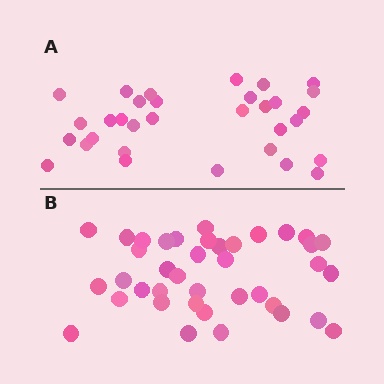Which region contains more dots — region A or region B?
Region B (the bottom region) has more dots.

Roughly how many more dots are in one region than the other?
Region B has roughly 8 or so more dots than region A.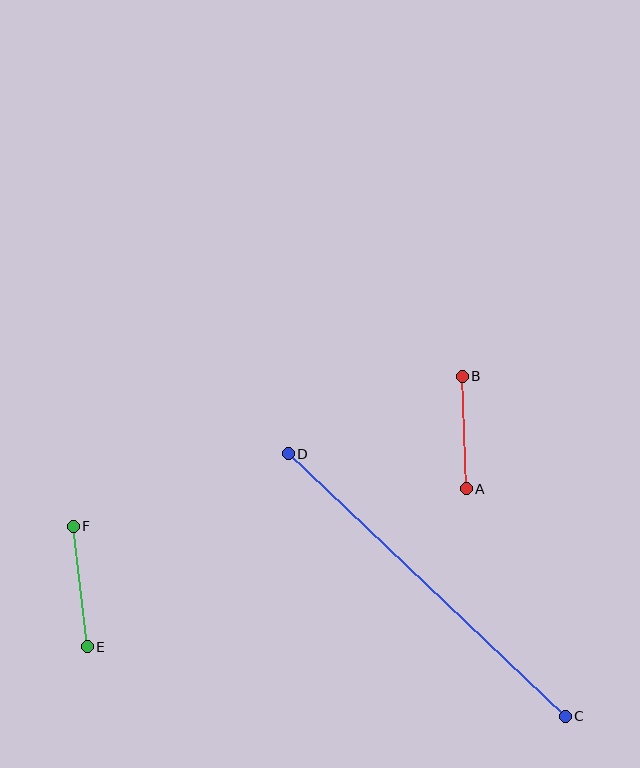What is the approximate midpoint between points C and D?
The midpoint is at approximately (427, 585) pixels.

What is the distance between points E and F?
The distance is approximately 122 pixels.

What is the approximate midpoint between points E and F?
The midpoint is at approximately (80, 587) pixels.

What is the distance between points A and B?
The distance is approximately 113 pixels.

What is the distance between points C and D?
The distance is approximately 382 pixels.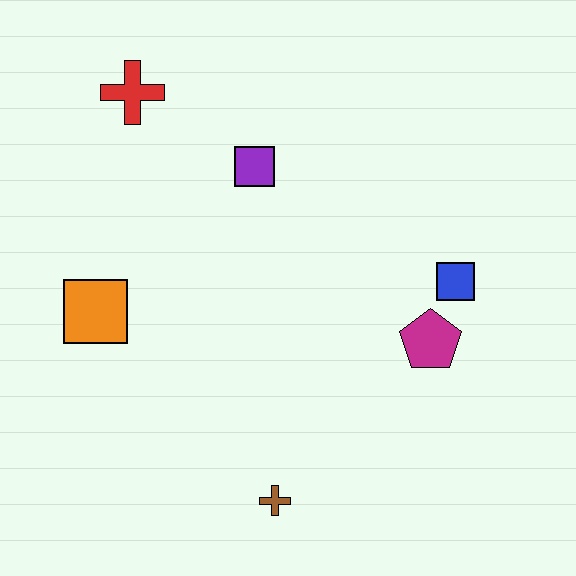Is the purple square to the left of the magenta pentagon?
Yes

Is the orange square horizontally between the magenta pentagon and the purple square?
No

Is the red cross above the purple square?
Yes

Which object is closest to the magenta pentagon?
The blue square is closest to the magenta pentagon.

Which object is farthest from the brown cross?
The red cross is farthest from the brown cross.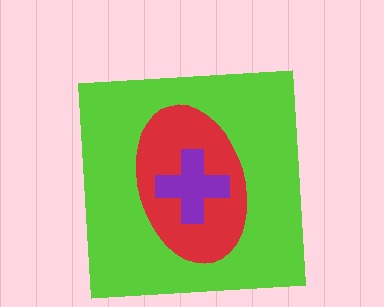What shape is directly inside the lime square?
The red ellipse.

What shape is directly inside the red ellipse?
The purple cross.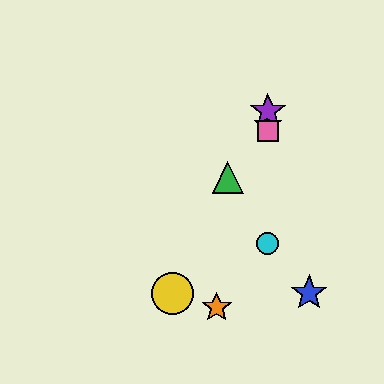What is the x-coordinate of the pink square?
The pink square is at x≈268.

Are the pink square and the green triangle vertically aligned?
No, the pink square is at x≈268 and the green triangle is at x≈228.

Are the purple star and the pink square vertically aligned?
Yes, both are at x≈268.